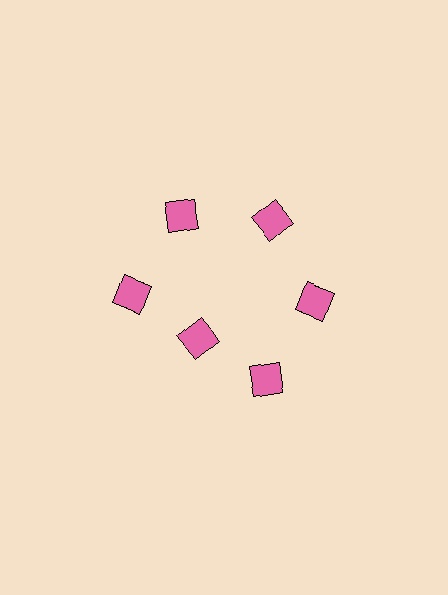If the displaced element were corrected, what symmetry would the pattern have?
It would have 6-fold rotational symmetry — the pattern would map onto itself every 60 degrees.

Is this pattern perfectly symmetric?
No. The 6 pink diamonds are arranged in a ring, but one element near the 7 o'clock position is pulled inward toward the center, breaking the 6-fold rotational symmetry.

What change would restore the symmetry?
The symmetry would be restored by moving it outward, back onto the ring so that all 6 diamonds sit at equal angles and equal distance from the center.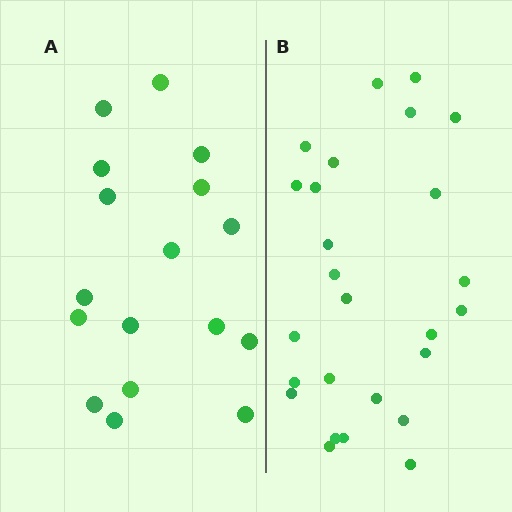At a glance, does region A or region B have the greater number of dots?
Region B (the right region) has more dots.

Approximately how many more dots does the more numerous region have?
Region B has roughly 8 or so more dots than region A.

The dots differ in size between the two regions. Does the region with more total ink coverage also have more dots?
No. Region A has more total ink coverage because its dots are larger, but region B actually contains more individual dots. Total area can be misleading — the number of items is what matters here.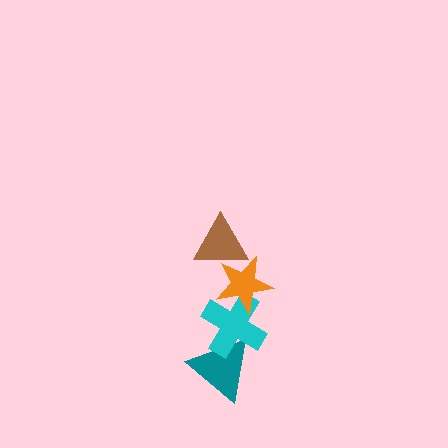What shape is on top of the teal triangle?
The cyan cross is on top of the teal triangle.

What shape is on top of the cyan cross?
The orange star is on top of the cyan cross.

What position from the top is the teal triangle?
The teal triangle is 4th from the top.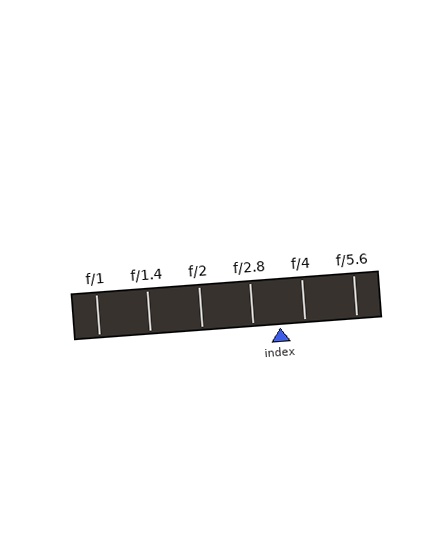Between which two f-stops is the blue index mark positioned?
The index mark is between f/2.8 and f/4.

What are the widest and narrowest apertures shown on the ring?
The widest aperture shown is f/1 and the narrowest is f/5.6.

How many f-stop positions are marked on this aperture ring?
There are 6 f-stop positions marked.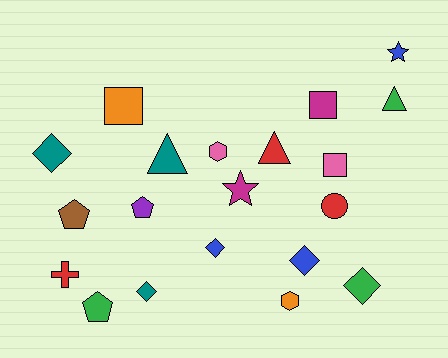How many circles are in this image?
There is 1 circle.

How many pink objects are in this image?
There are 2 pink objects.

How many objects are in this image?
There are 20 objects.